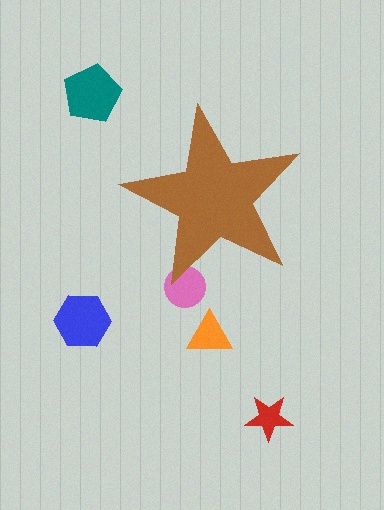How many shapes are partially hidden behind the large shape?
1 shape is partially hidden.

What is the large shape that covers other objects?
A brown star.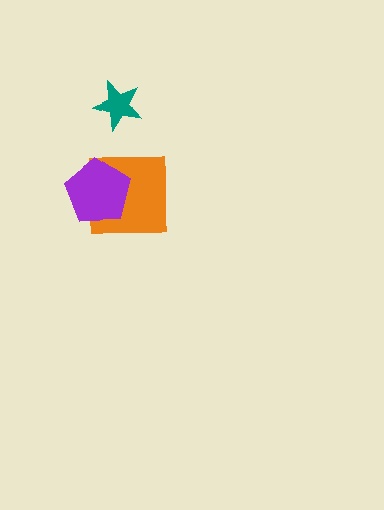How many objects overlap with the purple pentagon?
1 object overlaps with the purple pentagon.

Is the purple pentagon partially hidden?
No, no other shape covers it.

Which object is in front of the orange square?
The purple pentagon is in front of the orange square.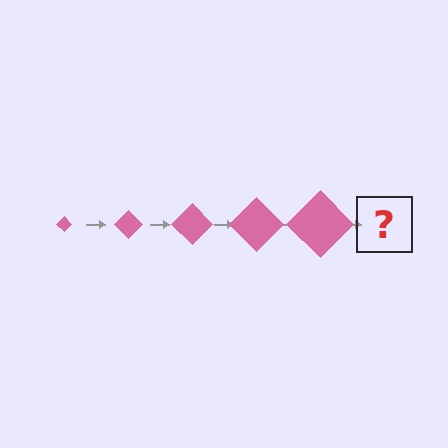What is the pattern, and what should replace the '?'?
The pattern is that the diamond gets progressively larger each step. The '?' should be a pink diamond, larger than the previous one.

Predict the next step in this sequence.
The next step is a pink diamond, larger than the previous one.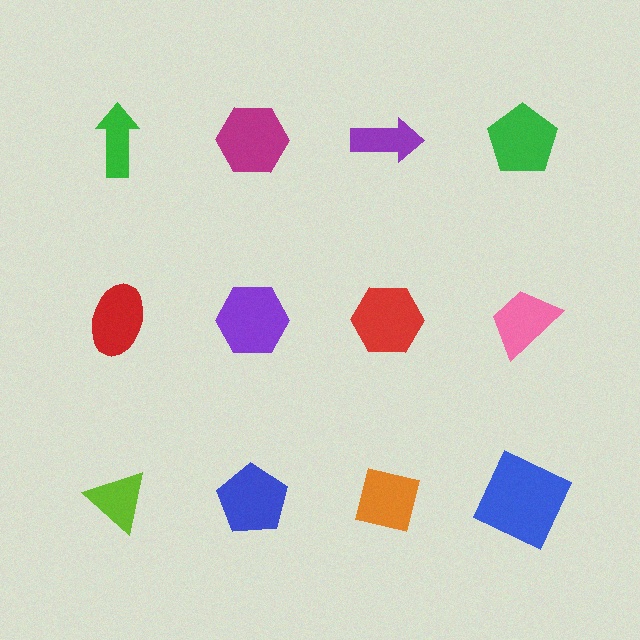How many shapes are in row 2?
4 shapes.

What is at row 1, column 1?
A green arrow.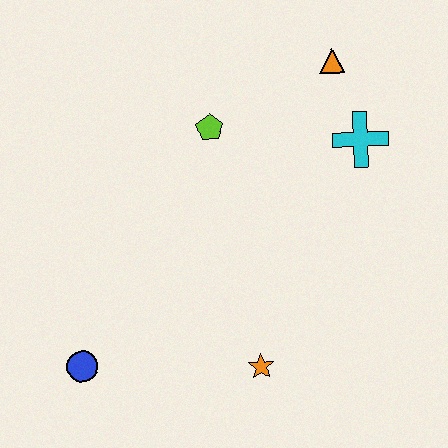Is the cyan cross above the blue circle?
Yes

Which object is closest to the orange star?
The blue circle is closest to the orange star.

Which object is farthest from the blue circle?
The orange triangle is farthest from the blue circle.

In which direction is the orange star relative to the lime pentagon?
The orange star is below the lime pentagon.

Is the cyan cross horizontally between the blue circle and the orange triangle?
No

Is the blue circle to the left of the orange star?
Yes